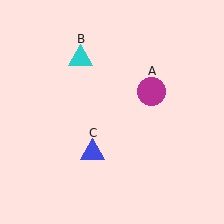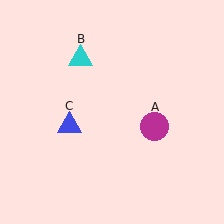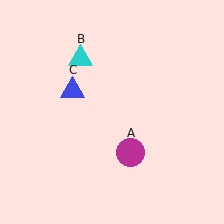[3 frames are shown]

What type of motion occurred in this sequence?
The magenta circle (object A), blue triangle (object C) rotated clockwise around the center of the scene.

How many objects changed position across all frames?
2 objects changed position: magenta circle (object A), blue triangle (object C).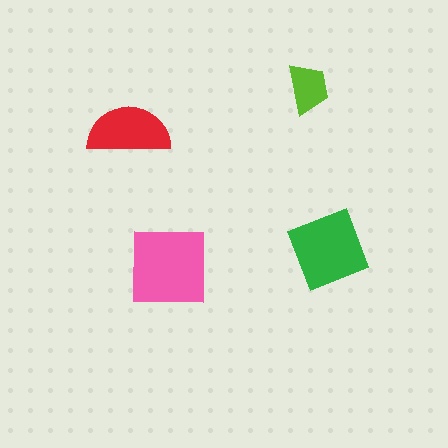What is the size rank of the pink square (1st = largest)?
1st.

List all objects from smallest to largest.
The lime trapezoid, the red semicircle, the green diamond, the pink square.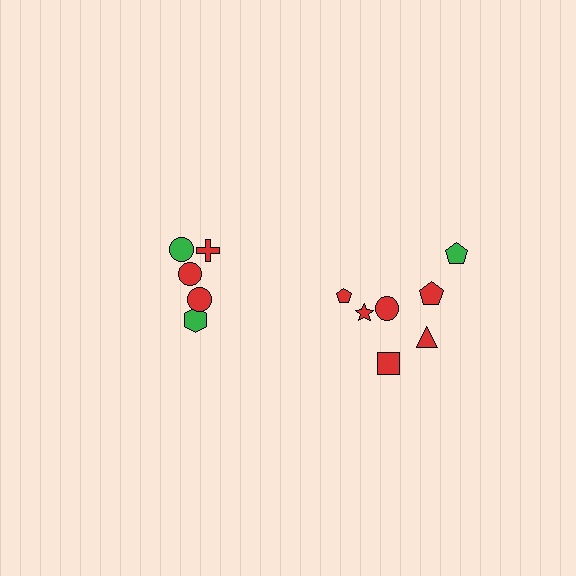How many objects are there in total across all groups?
There are 12 objects.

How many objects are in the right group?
There are 7 objects.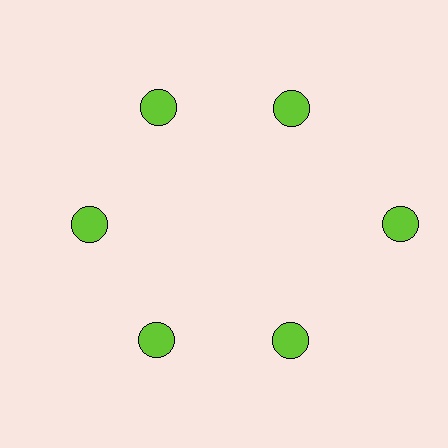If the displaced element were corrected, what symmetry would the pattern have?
It would have 6-fold rotational symmetry — the pattern would map onto itself every 60 degrees.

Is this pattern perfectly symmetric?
No. The 6 lime circles are arranged in a ring, but one element near the 3 o'clock position is pushed outward from the center, breaking the 6-fold rotational symmetry.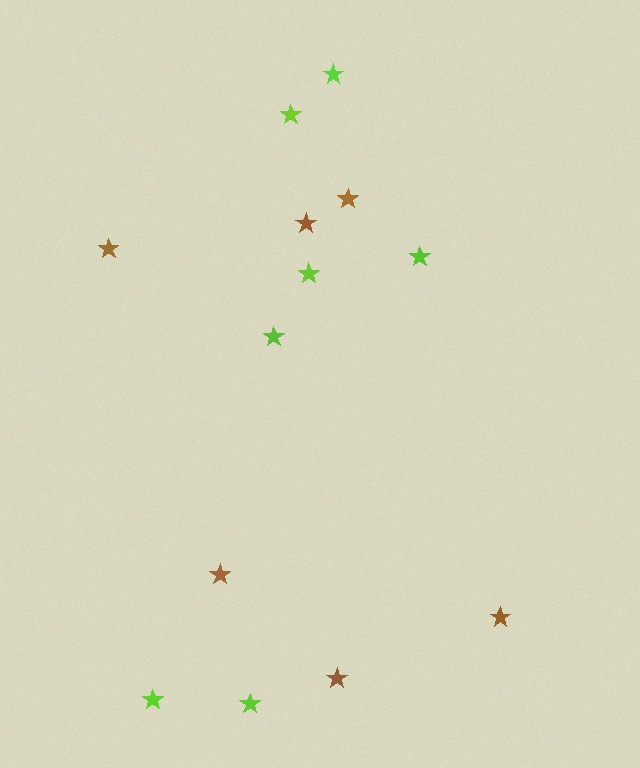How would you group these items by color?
There are 2 groups: one group of brown stars (6) and one group of lime stars (7).